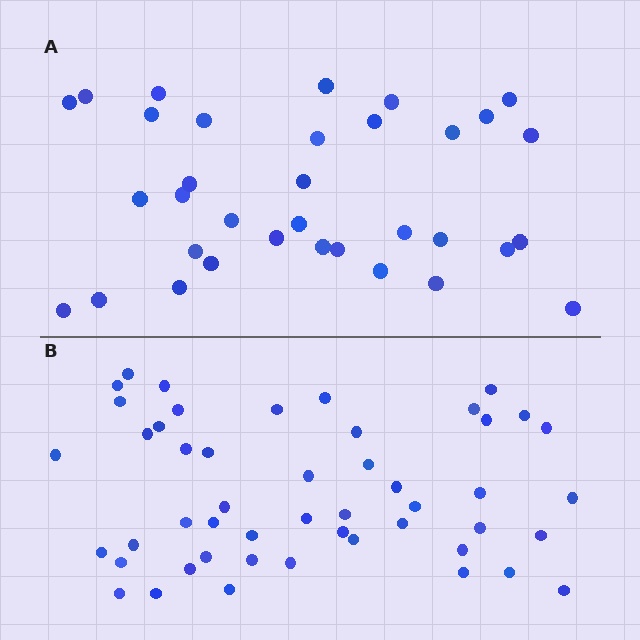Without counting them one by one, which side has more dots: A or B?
Region B (the bottom region) has more dots.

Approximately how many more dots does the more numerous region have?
Region B has approximately 15 more dots than region A.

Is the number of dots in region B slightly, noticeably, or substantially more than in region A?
Region B has noticeably more, but not dramatically so. The ratio is roughly 1.4 to 1.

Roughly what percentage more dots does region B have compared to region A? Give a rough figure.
About 45% more.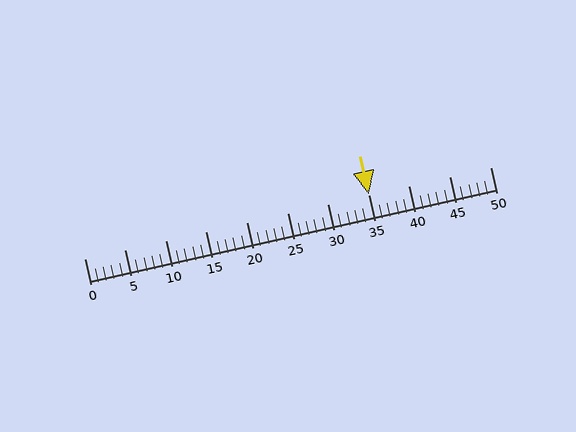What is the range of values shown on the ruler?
The ruler shows values from 0 to 50.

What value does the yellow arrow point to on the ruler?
The yellow arrow points to approximately 35.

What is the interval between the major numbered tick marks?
The major tick marks are spaced 5 units apart.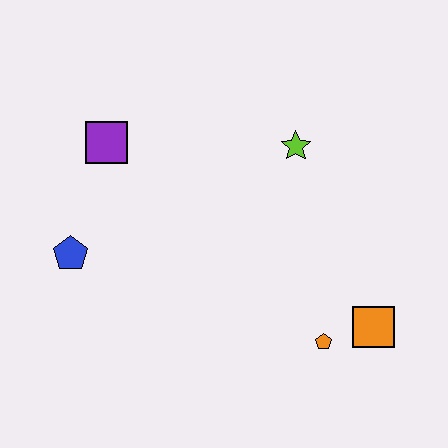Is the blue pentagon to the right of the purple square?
No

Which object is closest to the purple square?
The blue pentagon is closest to the purple square.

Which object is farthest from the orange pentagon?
The purple square is farthest from the orange pentagon.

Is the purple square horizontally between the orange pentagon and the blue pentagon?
Yes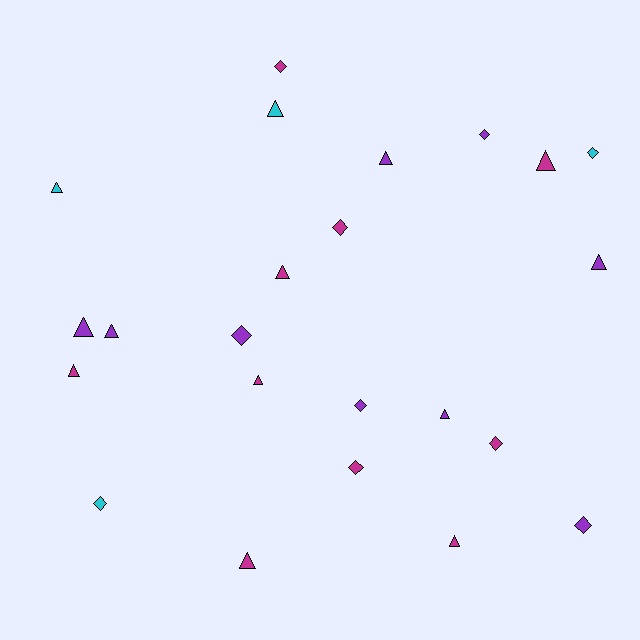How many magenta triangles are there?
There are 6 magenta triangles.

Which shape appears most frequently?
Triangle, with 13 objects.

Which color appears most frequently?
Magenta, with 10 objects.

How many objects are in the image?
There are 23 objects.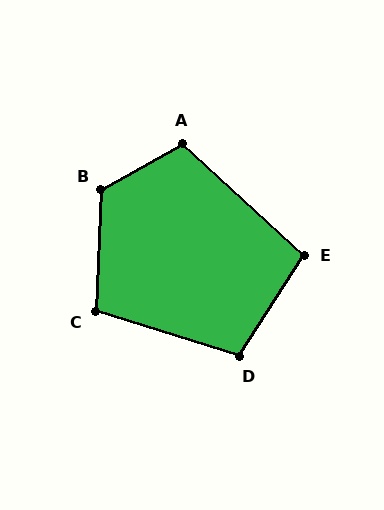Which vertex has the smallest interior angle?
E, at approximately 100 degrees.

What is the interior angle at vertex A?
Approximately 108 degrees (obtuse).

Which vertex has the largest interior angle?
B, at approximately 122 degrees.